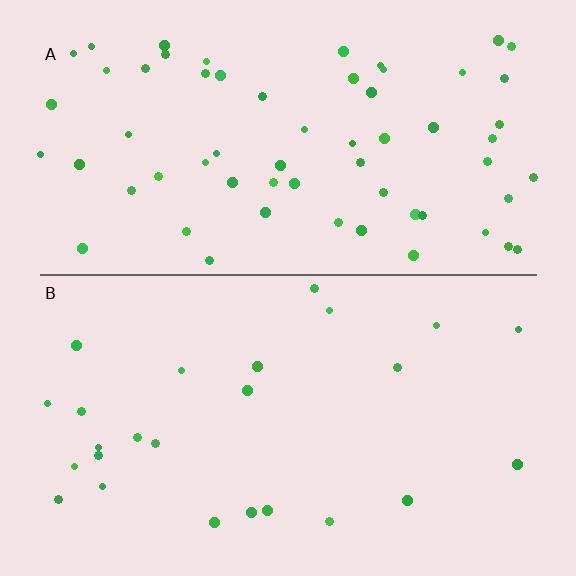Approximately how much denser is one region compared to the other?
Approximately 2.5× — region A over region B.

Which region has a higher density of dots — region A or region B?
A (the top).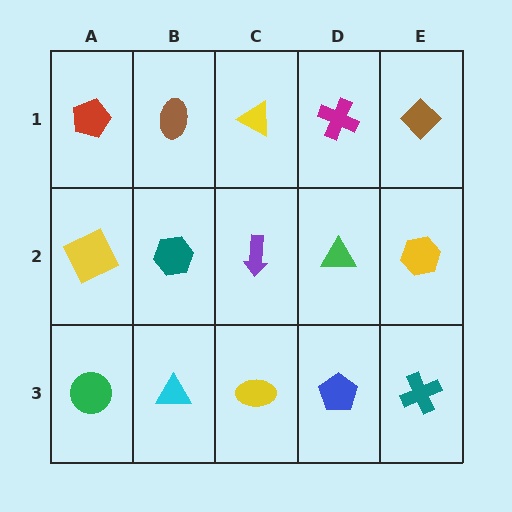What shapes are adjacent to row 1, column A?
A yellow square (row 2, column A), a brown ellipse (row 1, column B).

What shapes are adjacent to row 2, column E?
A brown diamond (row 1, column E), a teal cross (row 3, column E), a green triangle (row 2, column D).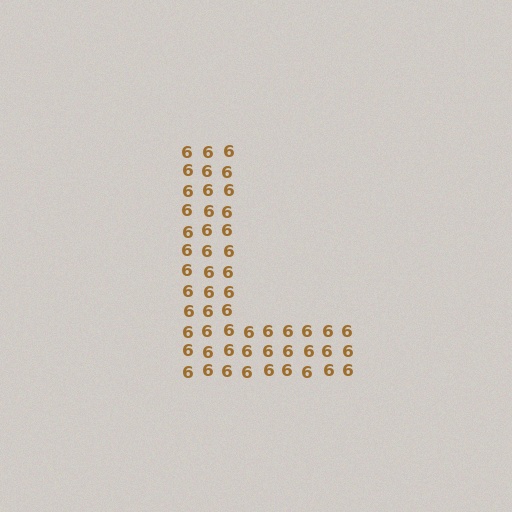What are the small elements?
The small elements are digit 6's.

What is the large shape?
The large shape is the letter L.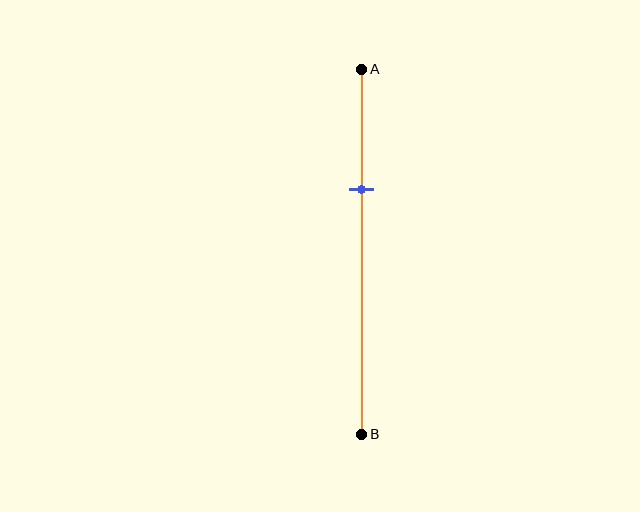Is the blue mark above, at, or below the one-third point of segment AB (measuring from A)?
The blue mark is approximately at the one-third point of segment AB.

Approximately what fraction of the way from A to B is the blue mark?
The blue mark is approximately 35% of the way from A to B.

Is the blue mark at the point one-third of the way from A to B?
Yes, the mark is approximately at the one-third point.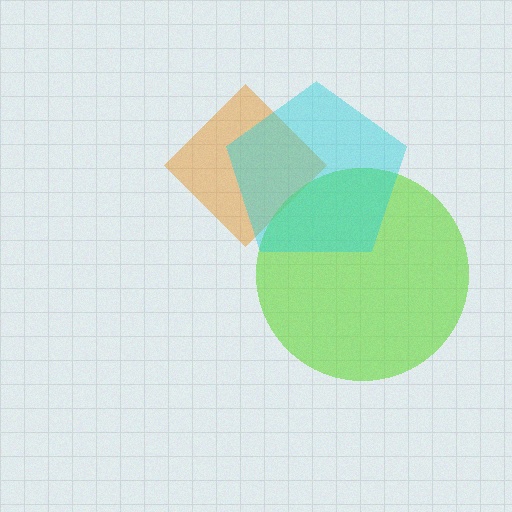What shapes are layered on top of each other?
The layered shapes are: an orange diamond, a lime circle, a cyan pentagon.